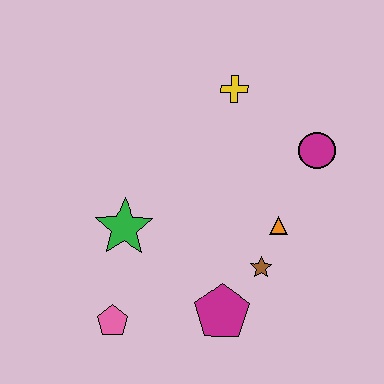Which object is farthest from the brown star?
The yellow cross is farthest from the brown star.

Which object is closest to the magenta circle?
The orange triangle is closest to the magenta circle.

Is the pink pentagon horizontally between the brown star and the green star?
No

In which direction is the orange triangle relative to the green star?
The orange triangle is to the right of the green star.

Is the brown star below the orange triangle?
Yes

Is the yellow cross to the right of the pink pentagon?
Yes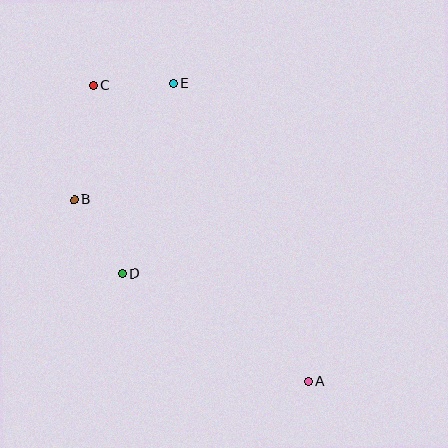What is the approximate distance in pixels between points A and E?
The distance between A and E is approximately 328 pixels.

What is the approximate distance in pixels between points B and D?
The distance between B and D is approximately 88 pixels.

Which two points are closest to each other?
Points C and E are closest to each other.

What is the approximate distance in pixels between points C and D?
The distance between C and D is approximately 190 pixels.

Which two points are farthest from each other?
Points A and C are farthest from each other.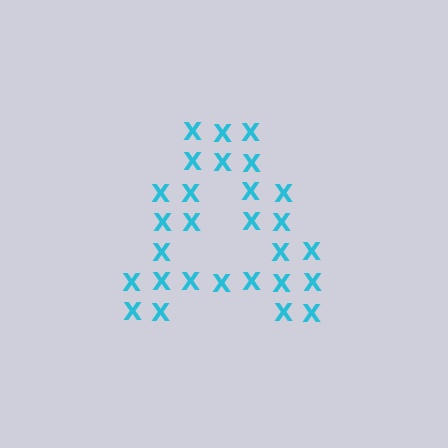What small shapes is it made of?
It is made of small letter X's.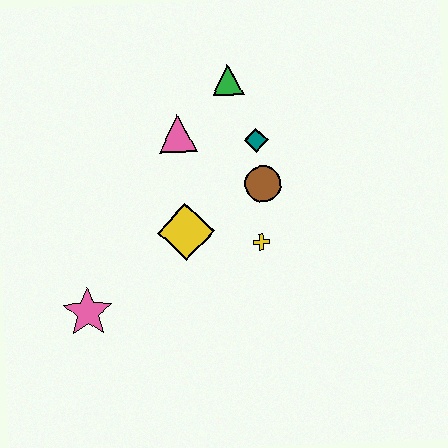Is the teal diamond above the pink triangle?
No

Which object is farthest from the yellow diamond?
The green triangle is farthest from the yellow diamond.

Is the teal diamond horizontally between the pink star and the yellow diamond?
No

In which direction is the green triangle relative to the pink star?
The green triangle is above the pink star.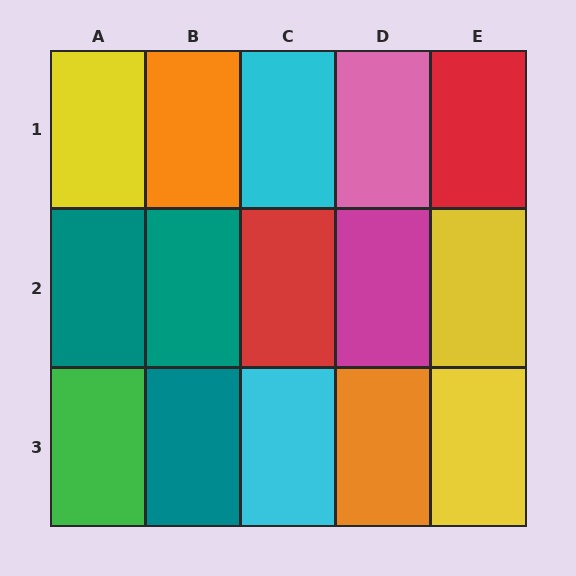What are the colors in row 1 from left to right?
Yellow, orange, cyan, pink, red.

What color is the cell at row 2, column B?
Teal.